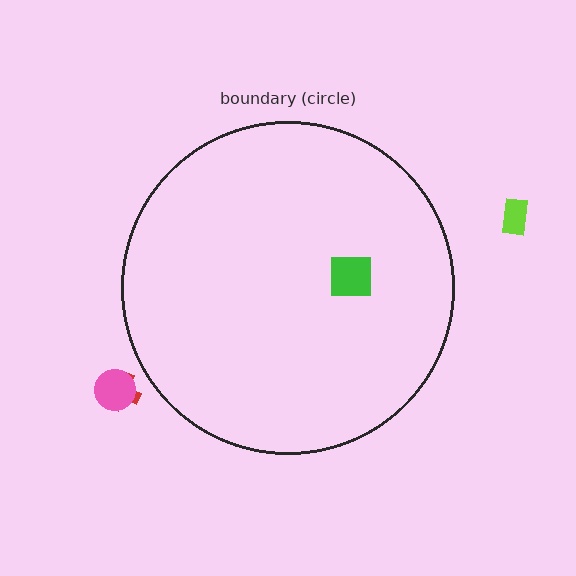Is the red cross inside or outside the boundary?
Outside.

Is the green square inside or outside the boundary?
Inside.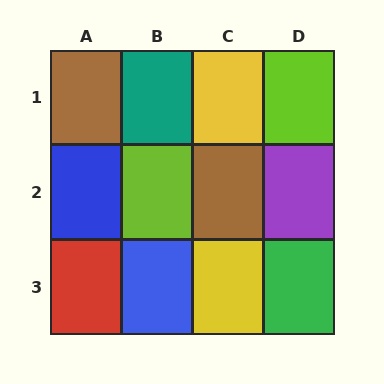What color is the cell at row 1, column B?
Teal.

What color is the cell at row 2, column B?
Lime.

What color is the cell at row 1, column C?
Yellow.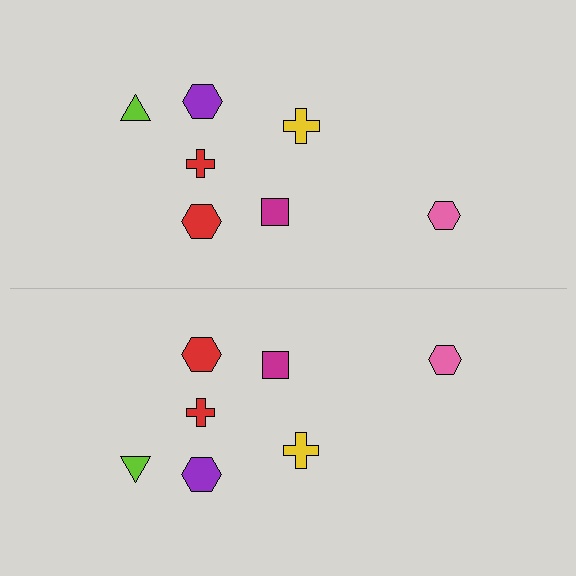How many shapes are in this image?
There are 14 shapes in this image.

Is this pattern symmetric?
Yes, this pattern has bilateral (reflection) symmetry.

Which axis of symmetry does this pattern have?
The pattern has a horizontal axis of symmetry running through the center of the image.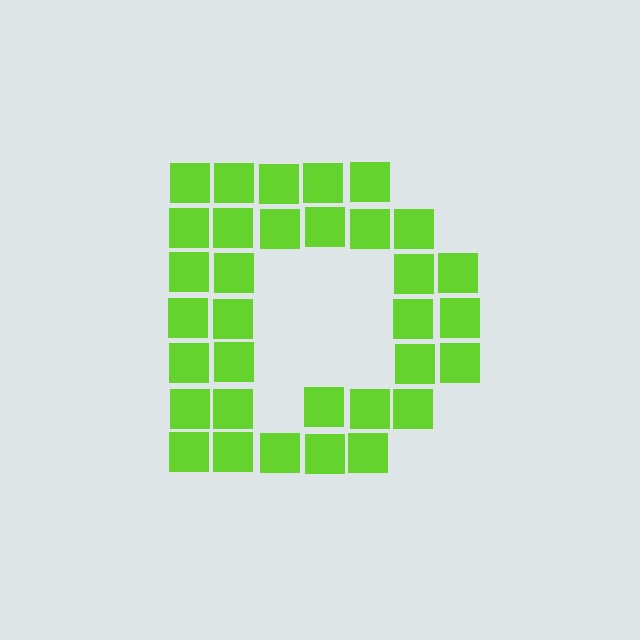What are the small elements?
The small elements are squares.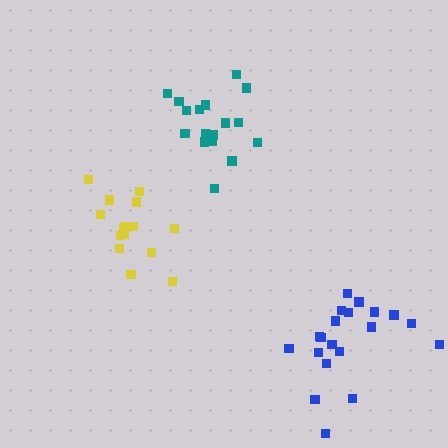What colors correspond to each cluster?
The clusters are colored: yellow, blue, teal.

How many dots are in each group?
Group 1: 15 dots, Group 2: 20 dots, Group 3: 17 dots (52 total).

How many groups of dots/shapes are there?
There are 3 groups.